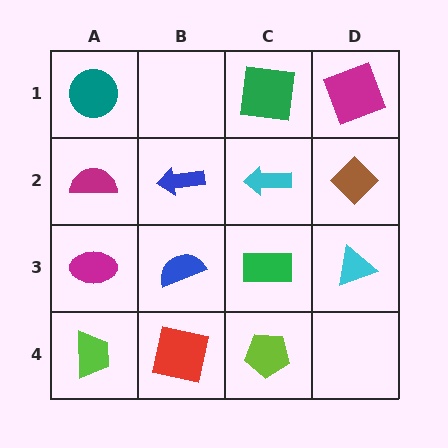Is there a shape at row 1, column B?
No, that cell is empty.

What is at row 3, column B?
A blue semicircle.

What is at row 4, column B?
A red square.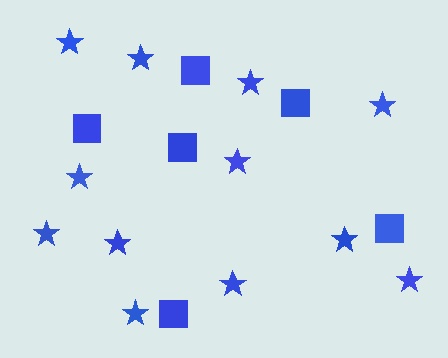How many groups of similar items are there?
There are 2 groups: one group of stars (12) and one group of squares (6).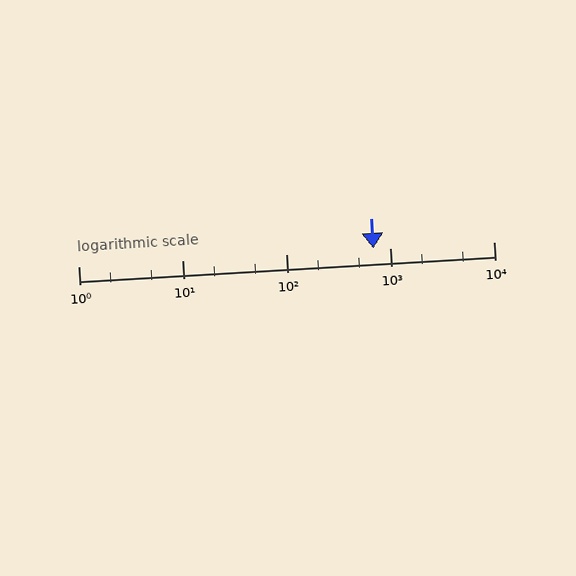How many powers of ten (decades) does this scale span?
The scale spans 4 decades, from 1 to 10000.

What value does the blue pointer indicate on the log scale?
The pointer indicates approximately 690.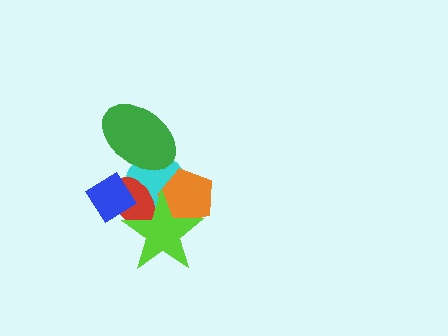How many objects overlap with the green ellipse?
1 object overlaps with the green ellipse.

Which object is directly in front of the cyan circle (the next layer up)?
The green ellipse is directly in front of the cyan circle.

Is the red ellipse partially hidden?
Yes, it is partially covered by another shape.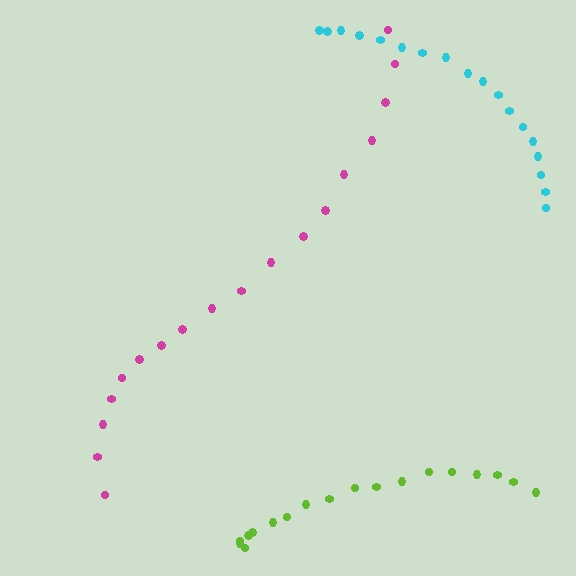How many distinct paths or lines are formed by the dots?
There are 3 distinct paths.